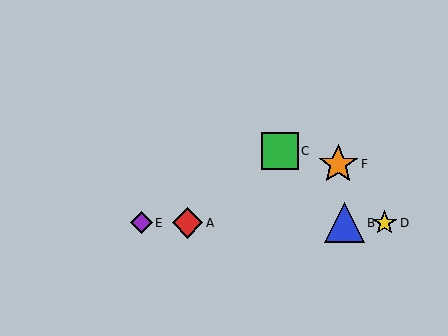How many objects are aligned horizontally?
4 objects (A, B, D, E) are aligned horizontally.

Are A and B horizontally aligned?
Yes, both are at y≈223.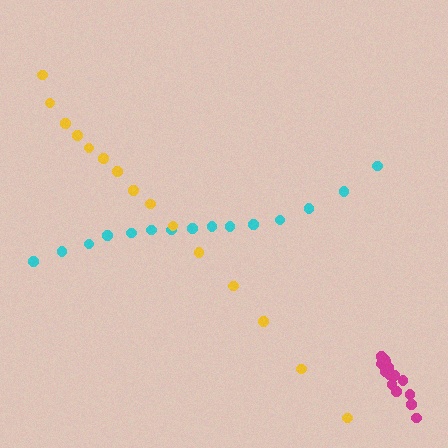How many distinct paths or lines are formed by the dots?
There are 3 distinct paths.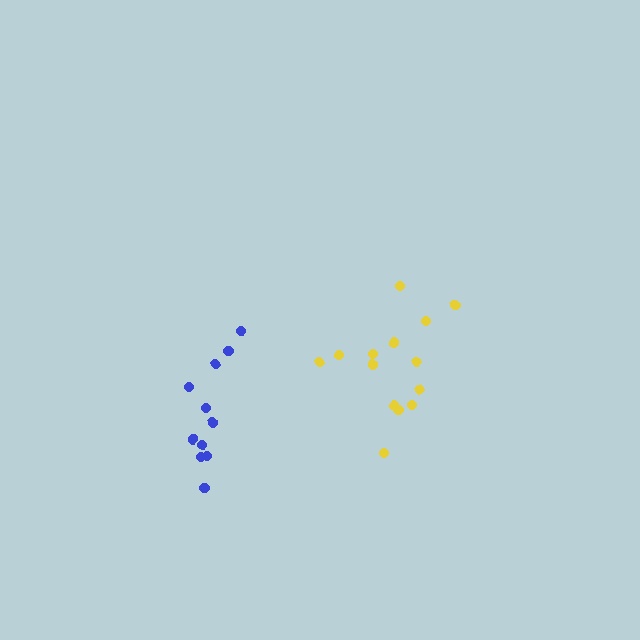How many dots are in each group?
Group 1: 11 dots, Group 2: 14 dots (25 total).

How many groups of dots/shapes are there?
There are 2 groups.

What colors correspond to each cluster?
The clusters are colored: blue, yellow.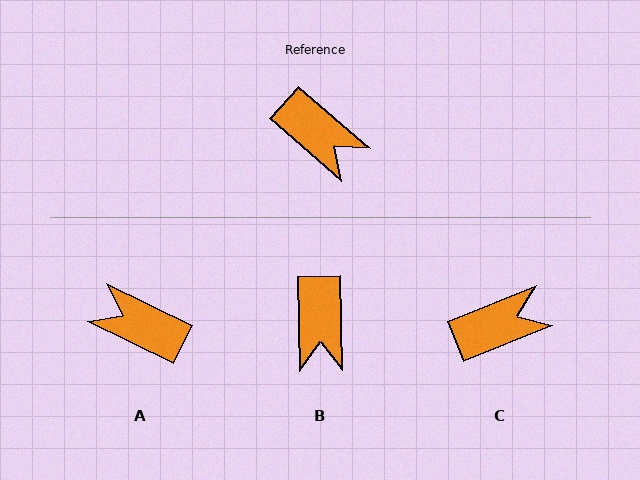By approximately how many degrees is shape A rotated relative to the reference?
Approximately 165 degrees clockwise.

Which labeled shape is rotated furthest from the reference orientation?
A, about 165 degrees away.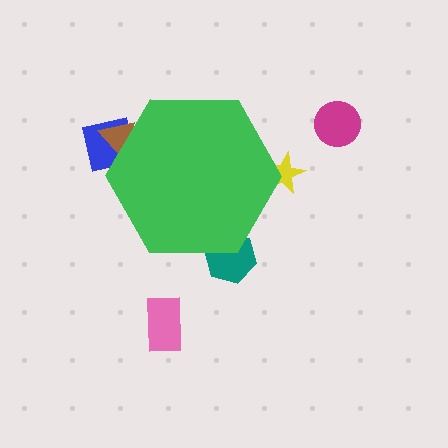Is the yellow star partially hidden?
Yes, the yellow star is partially hidden behind the green hexagon.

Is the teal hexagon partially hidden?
Yes, the teal hexagon is partially hidden behind the green hexagon.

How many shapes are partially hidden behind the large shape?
4 shapes are partially hidden.